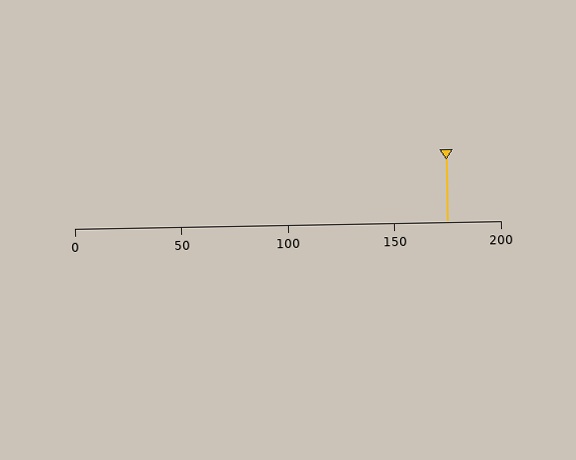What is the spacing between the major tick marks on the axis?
The major ticks are spaced 50 apart.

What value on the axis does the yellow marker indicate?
The marker indicates approximately 175.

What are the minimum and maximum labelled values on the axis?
The axis runs from 0 to 200.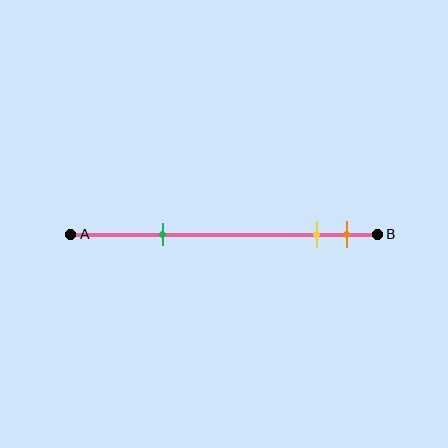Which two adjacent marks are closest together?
The yellow and orange marks are the closest adjacent pair.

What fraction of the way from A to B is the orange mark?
The orange mark is approximately 90% (0.9) of the way from A to B.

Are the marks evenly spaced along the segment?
No, the marks are not evenly spaced.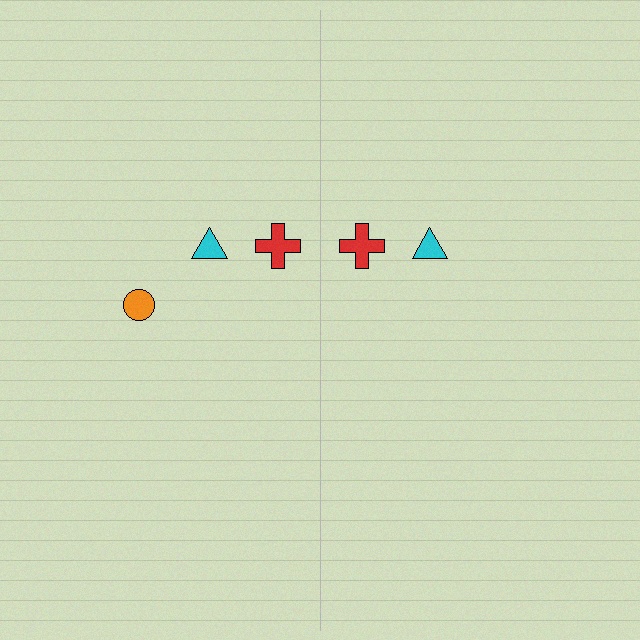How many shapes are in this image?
There are 5 shapes in this image.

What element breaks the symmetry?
A orange circle is missing from the right side.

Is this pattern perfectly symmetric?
No, the pattern is not perfectly symmetric. A orange circle is missing from the right side.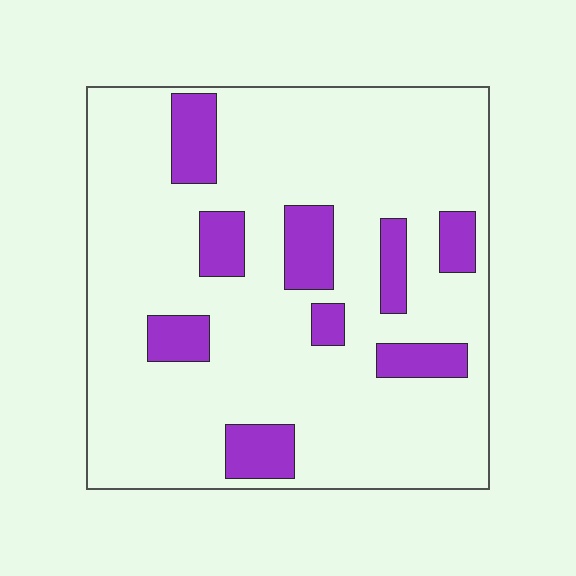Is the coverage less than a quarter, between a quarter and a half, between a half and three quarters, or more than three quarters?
Less than a quarter.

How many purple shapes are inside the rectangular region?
9.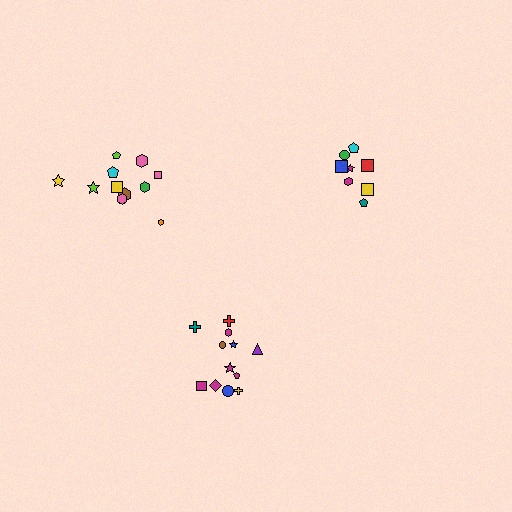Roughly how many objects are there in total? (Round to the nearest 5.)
Roughly 30 objects in total.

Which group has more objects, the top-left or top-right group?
The top-left group.